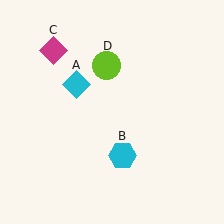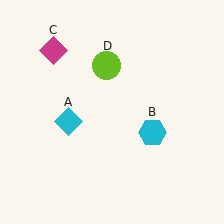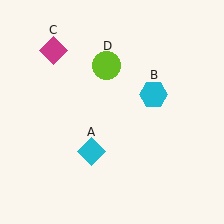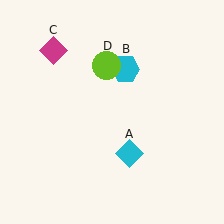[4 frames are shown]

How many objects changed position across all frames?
2 objects changed position: cyan diamond (object A), cyan hexagon (object B).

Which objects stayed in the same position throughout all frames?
Magenta diamond (object C) and lime circle (object D) remained stationary.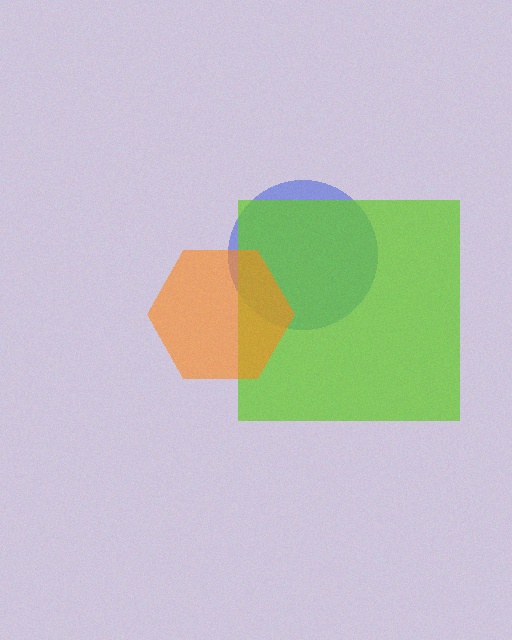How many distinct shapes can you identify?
There are 3 distinct shapes: a blue circle, a lime square, an orange hexagon.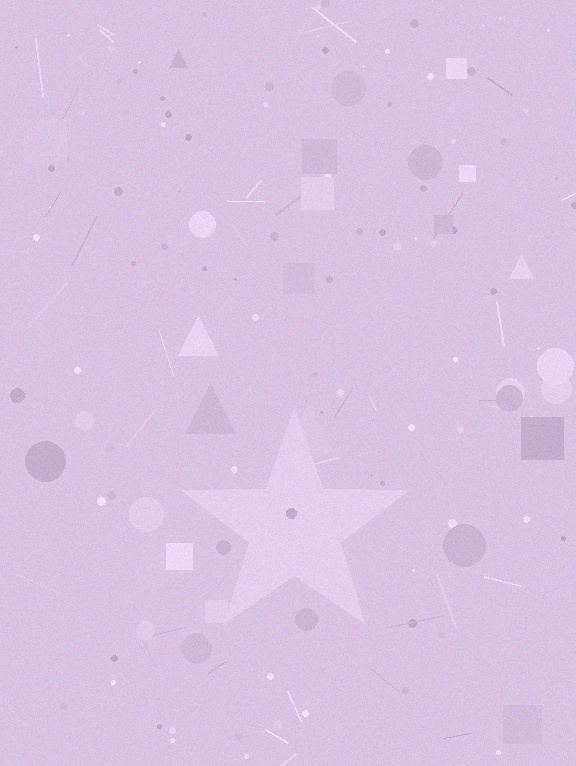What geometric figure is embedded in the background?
A star is embedded in the background.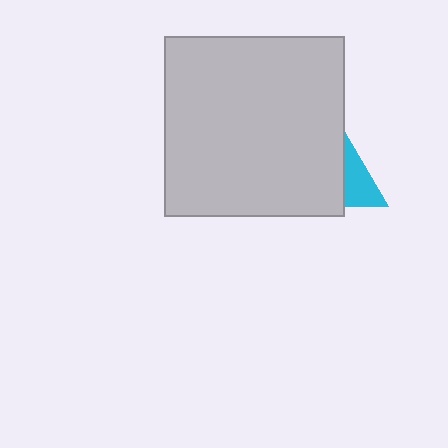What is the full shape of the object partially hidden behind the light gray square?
The partially hidden object is a cyan triangle.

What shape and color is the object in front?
The object in front is a light gray square.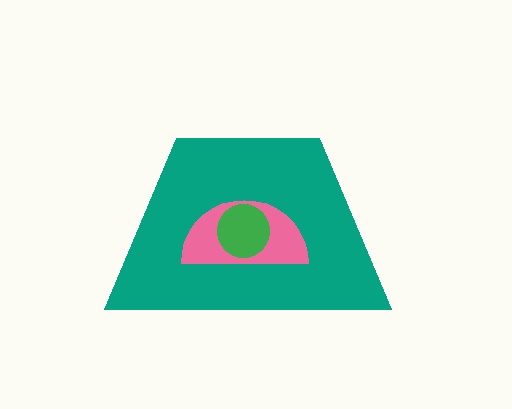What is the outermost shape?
The teal trapezoid.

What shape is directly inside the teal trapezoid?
The pink semicircle.